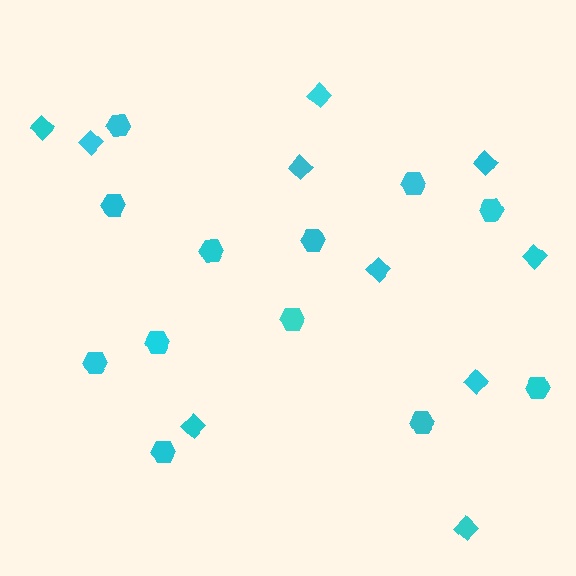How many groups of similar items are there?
There are 2 groups: one group of diamonds (10) and one group of hexagons (12).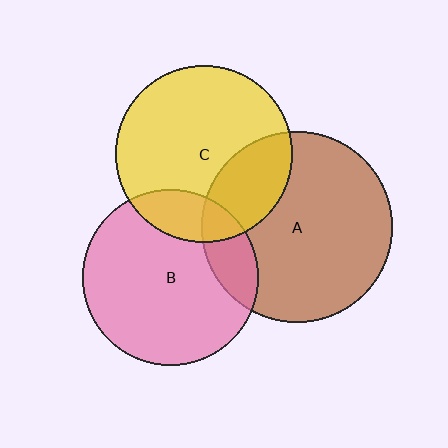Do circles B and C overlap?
Yes.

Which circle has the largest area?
Circle A (brown).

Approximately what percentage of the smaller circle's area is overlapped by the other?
Approximately 15%.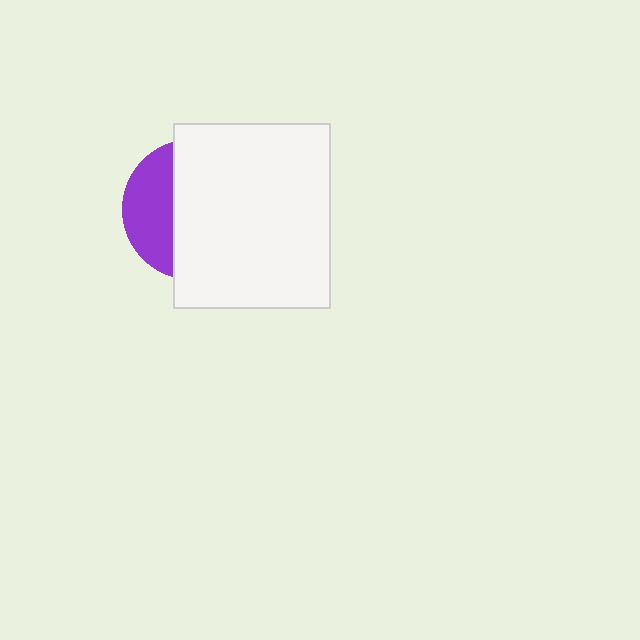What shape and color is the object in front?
The object in front is a white rectangle.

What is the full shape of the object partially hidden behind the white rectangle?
The partially hidden object is a purple circle.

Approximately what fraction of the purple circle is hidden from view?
Roughly 67% of the purple circle is hidden behind the white rectangle.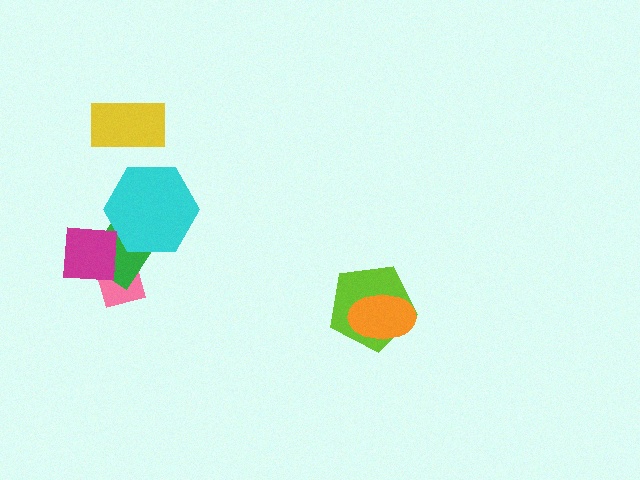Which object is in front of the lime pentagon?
The orange ellipse is in front of the lime pentagon.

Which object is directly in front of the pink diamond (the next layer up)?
The green diamond is directly in front of the pink diamond.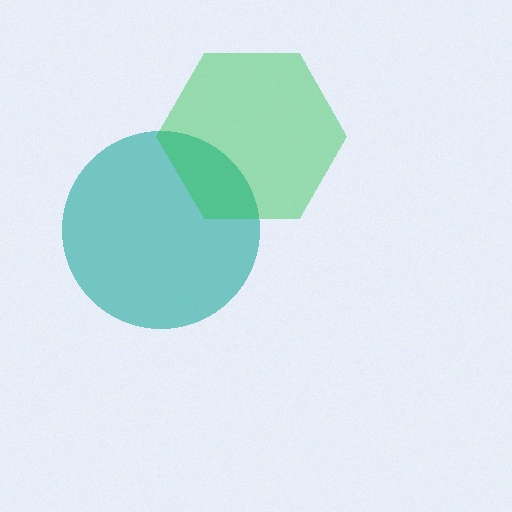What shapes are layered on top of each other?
The layered shapes are: a teal circle, a green hexagon.